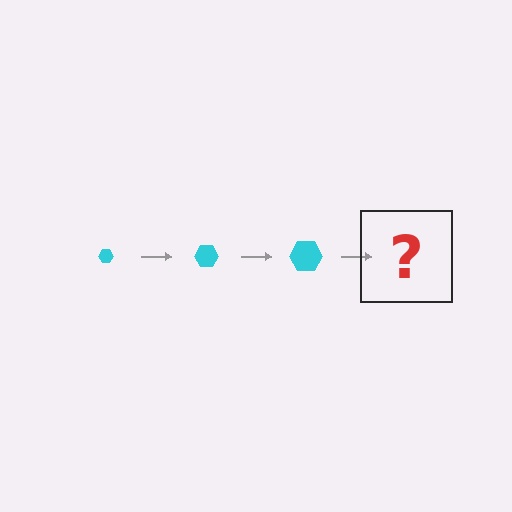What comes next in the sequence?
The next element should be a cyan hexagon, larger than the previous one.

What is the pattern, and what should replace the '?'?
The pattern is that the hexagon gets progressively larger each step. The '?' should be a cyan hexagon, larger than the previous one.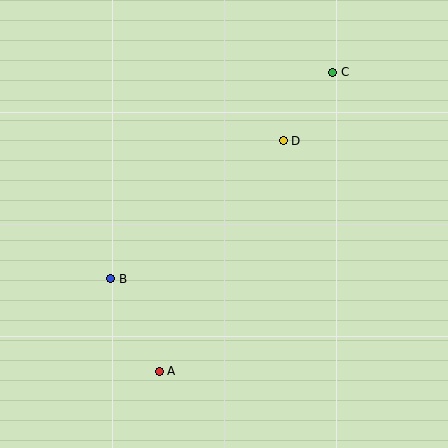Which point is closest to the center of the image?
Point D at (283, 141) is closest to the center.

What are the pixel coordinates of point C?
Point C is at (333, 72).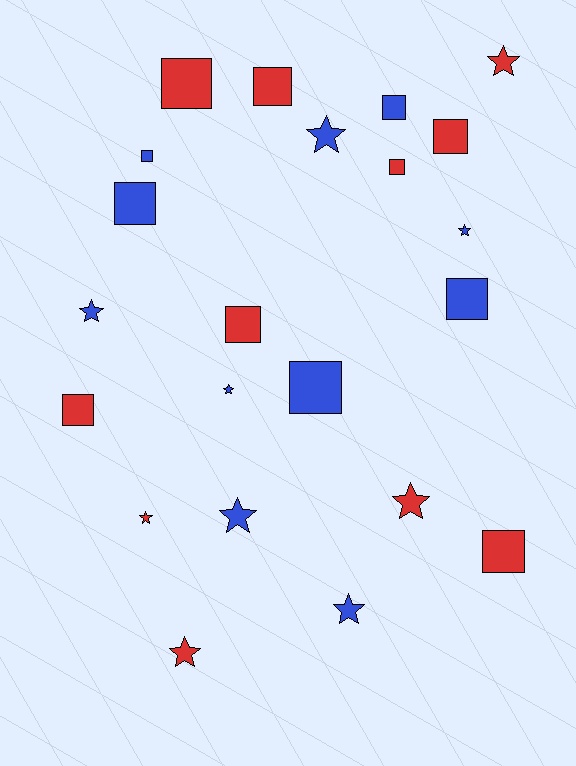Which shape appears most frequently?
Square, with 12 objects.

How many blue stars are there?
There are 6 blue stars.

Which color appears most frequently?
Blue, with 11 objects.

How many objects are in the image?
There are 22 objects.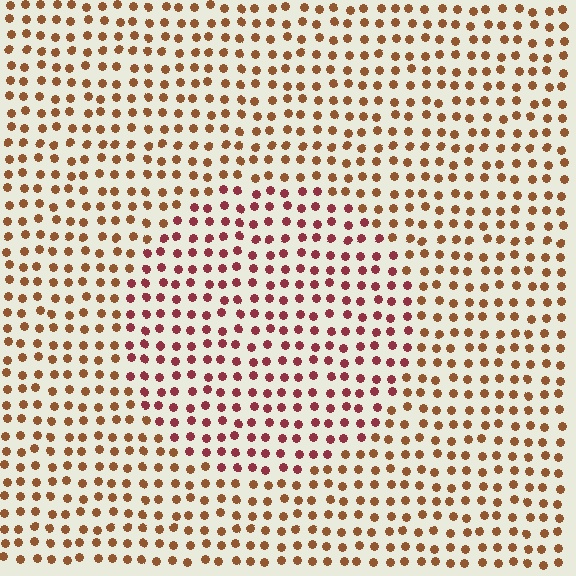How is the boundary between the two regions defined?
The boundary is defined purely by a slight shift in hue (about 35 degrees). Spacing, size, and orientation are identical on both sides.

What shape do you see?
I see a circle.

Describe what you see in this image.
The image is filled with small brown elements in a uniform arrangement. A circle-shaped region is visible where the elements are tinted to a slightly different hue, forming a subtle color boundary.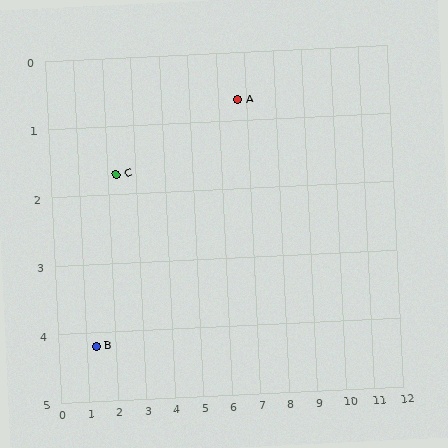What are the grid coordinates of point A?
Point A is at approximately (6.7, 0.7).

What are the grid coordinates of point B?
Point B is at approximately (1.3, 4.2).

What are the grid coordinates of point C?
Point C is at approximately (2.3, 1.7).